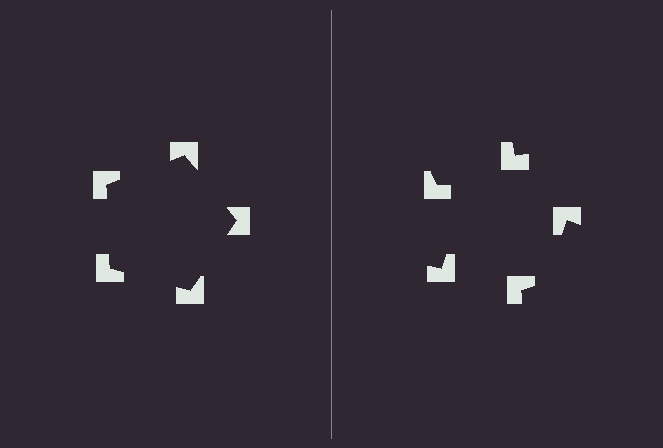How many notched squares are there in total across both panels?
10 — 5 on each side.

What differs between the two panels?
The notched squares are positioned identically on both sides; only the wedge orientations differ. On the left they align to a pentagon; on the right they are misaligned.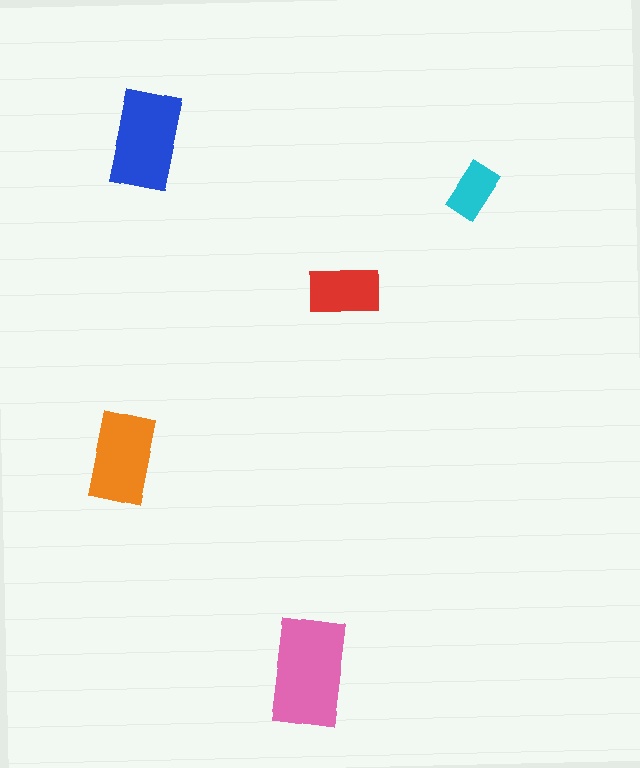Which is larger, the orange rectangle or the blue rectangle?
The blue one.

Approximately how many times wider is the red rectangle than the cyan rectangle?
About 1.5 times wider.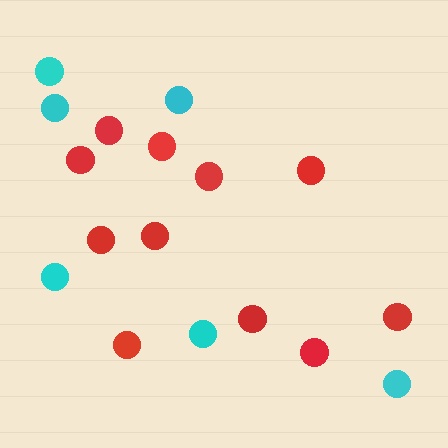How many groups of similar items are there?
There are 2 groups: one group of red circles (11) and one group of cyan circles (6).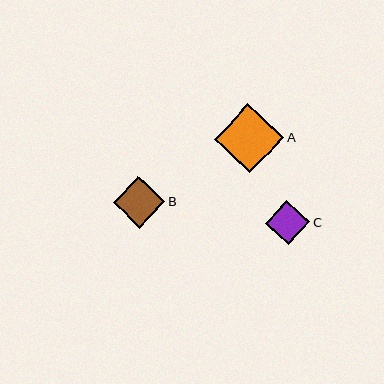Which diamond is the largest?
Diamond A is the largest with a size of approximately 69 pixels.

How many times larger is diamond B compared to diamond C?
Diamond B is approximately 1.2 times the size of diamond C.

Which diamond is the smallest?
Diamond C is the smallest with a size of approximately 44 pixels.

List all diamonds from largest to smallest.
From largest to smallest: A, B, C.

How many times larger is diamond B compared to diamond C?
Diamond B is approximately 1.2 times the size of diamond C.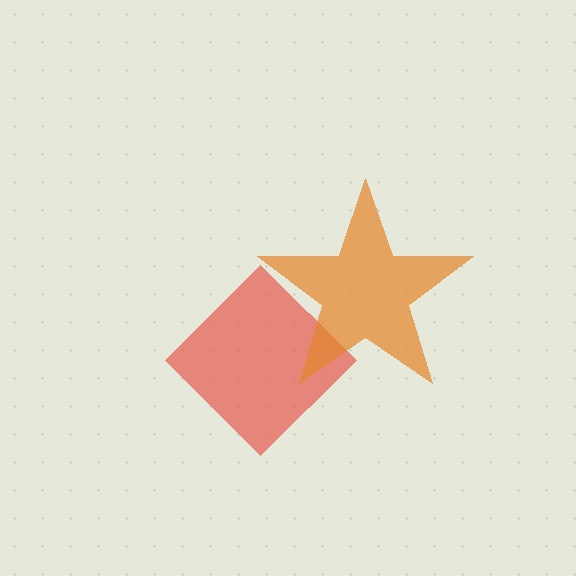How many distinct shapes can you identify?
There are 2 distinct shapes: a red diamond, an orange star.